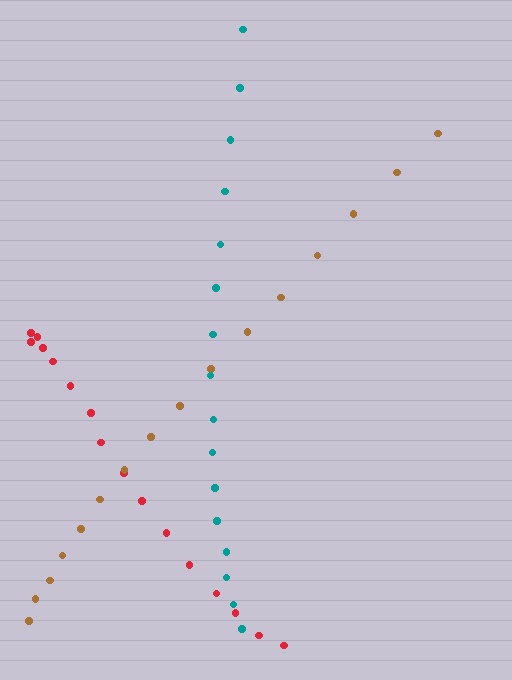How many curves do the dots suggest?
There are 3 distinct paths.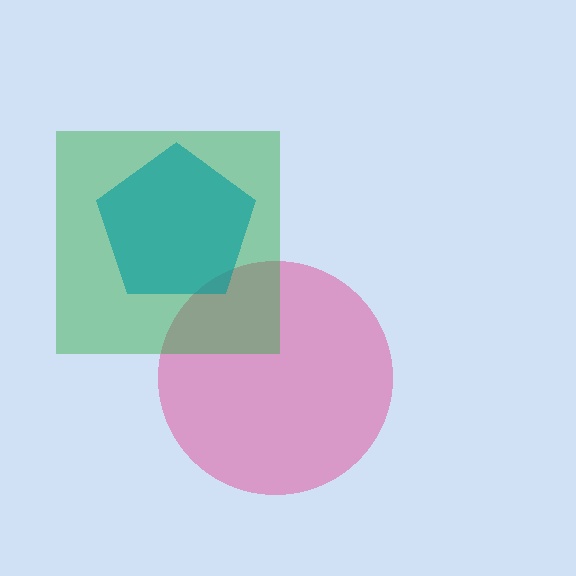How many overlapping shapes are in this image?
There are 3 overlapping shapes in the image.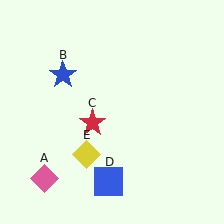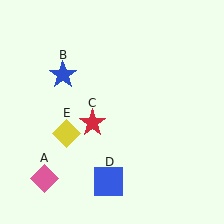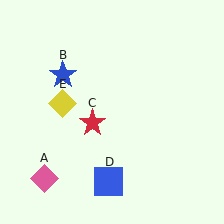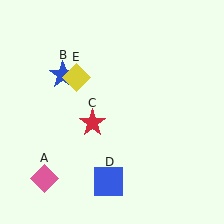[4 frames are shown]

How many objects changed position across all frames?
1 object changed position: yellow diamond (object E).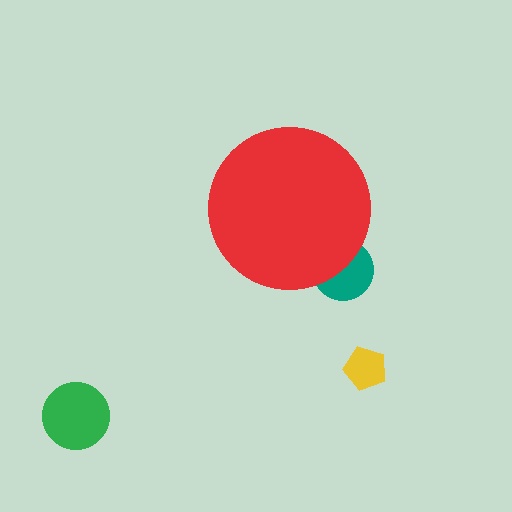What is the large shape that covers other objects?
A red circle.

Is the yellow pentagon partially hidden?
No, the yellow pentagon is fully visible.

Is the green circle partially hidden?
No, the green circle is fully visible.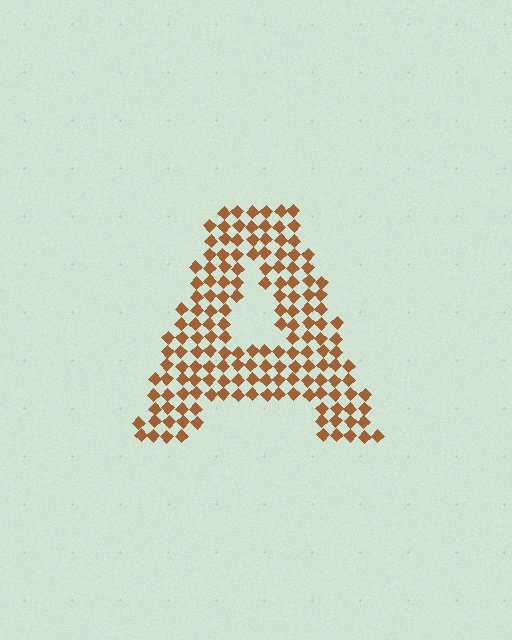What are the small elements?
The small elements are diamonds.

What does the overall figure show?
The overall figure shows the letter A.